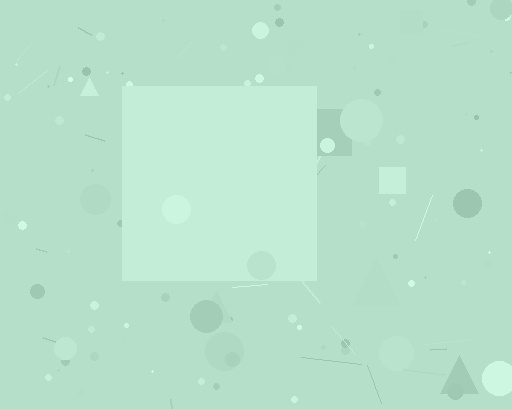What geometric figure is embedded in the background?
A square is embedded in the background.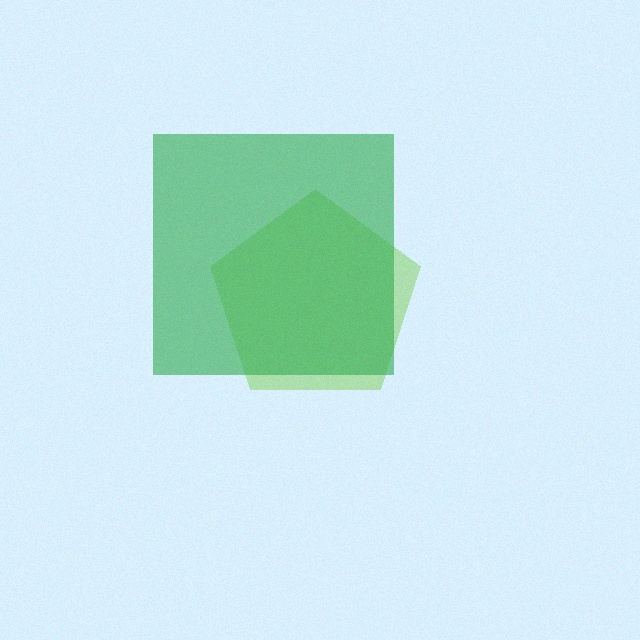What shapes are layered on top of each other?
The layered shapes are: a lime pentagon, a green square.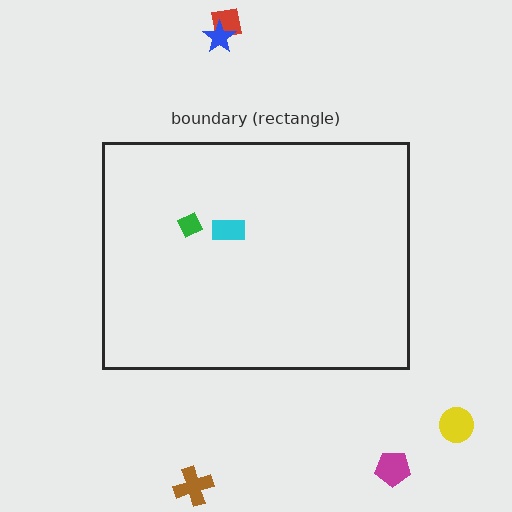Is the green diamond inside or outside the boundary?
Inside.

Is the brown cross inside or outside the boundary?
Outside.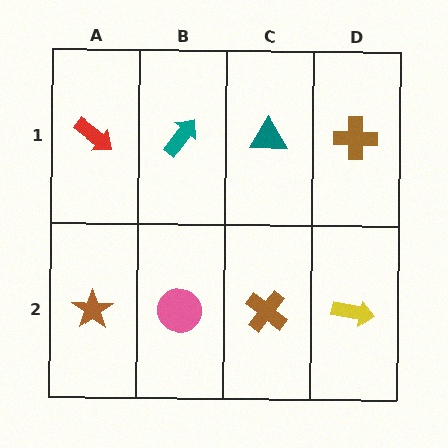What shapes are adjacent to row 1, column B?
A pink circle (row 2, column B), a red arrow (row 1, column A), a teal triangle (row 1, column C).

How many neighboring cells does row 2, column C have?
3.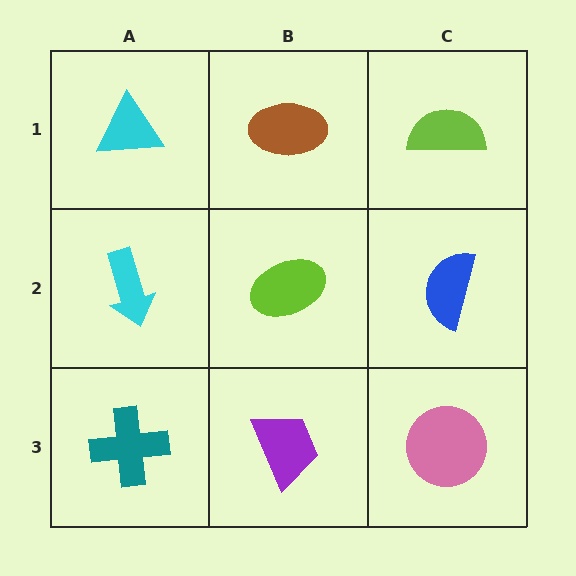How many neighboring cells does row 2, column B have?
4.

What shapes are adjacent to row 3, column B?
A lime ellipse (row 2, column B), a teal cross (row 3, column A), a pink circle (row 3, column C).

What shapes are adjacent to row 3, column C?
A blue semicircle (row 2, column C), a purple trapezoid (row 3, column B).